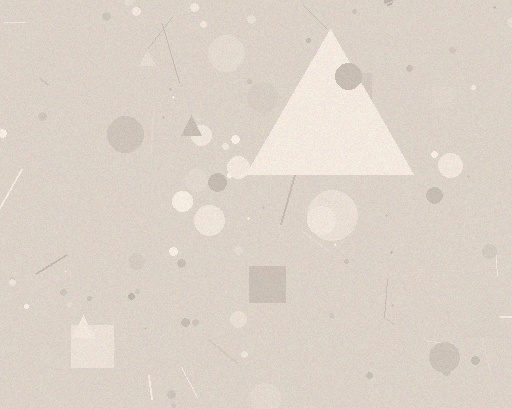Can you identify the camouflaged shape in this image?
The camouflaged shape is a triangle.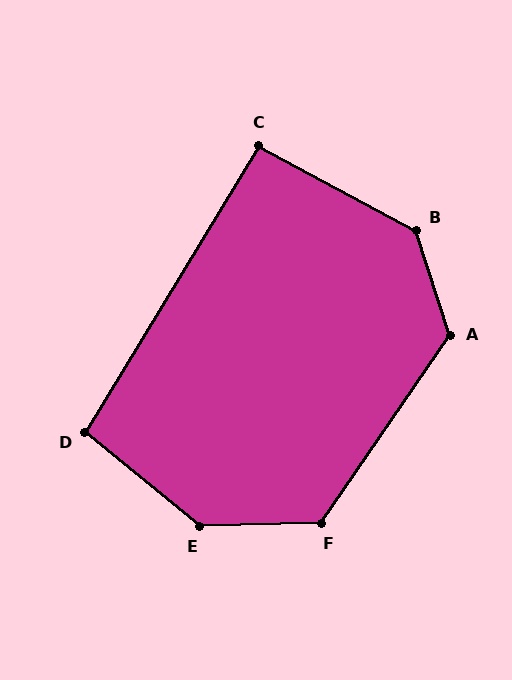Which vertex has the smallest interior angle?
C, at approximately 93 degrees.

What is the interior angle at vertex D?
Approximately 98 degrees (obtuse).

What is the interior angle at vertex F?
Approximately 126 degrees (obtuse).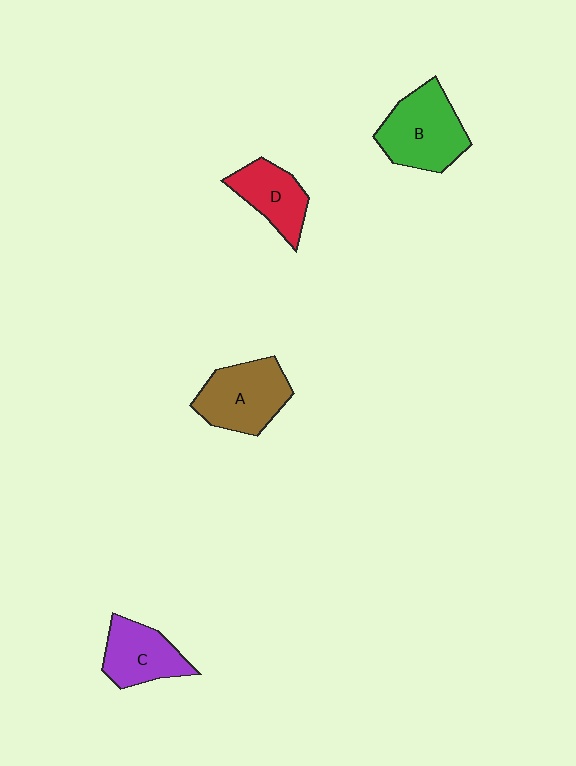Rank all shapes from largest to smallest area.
From largest to smallest: B (green), A (brown), C (purple), D (red).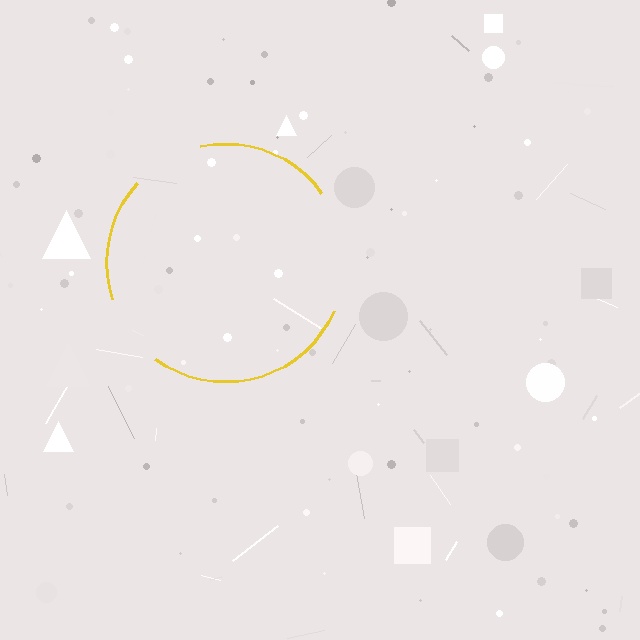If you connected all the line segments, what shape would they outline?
They would outline a circle.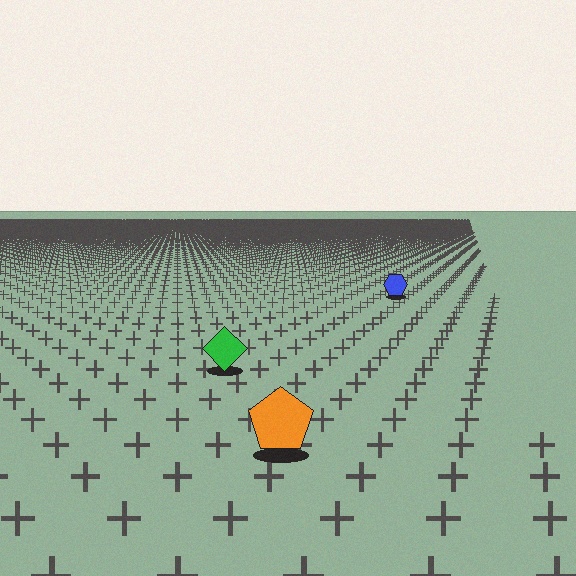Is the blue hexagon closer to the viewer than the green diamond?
No. The green diamond is closer — you can tell from the texture gradient: the ground texture is coarser near it.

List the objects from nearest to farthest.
From nearest to farthest: the orange pentagon, the green diamond, the blue hexagon.